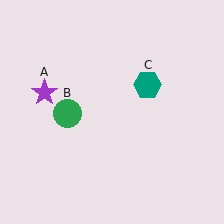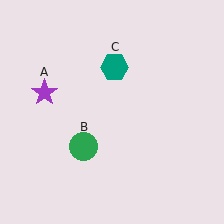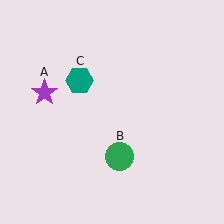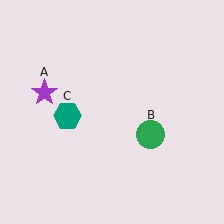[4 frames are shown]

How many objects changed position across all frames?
2 objects changed position: green circle (object B), teal hexagon (object C).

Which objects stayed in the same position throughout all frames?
Purple star (object A) remained stationary.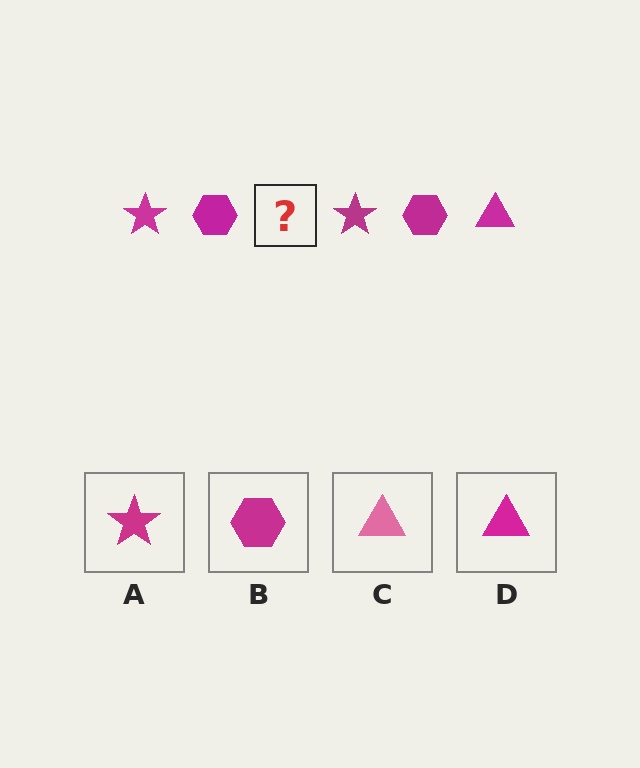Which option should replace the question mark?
Option D.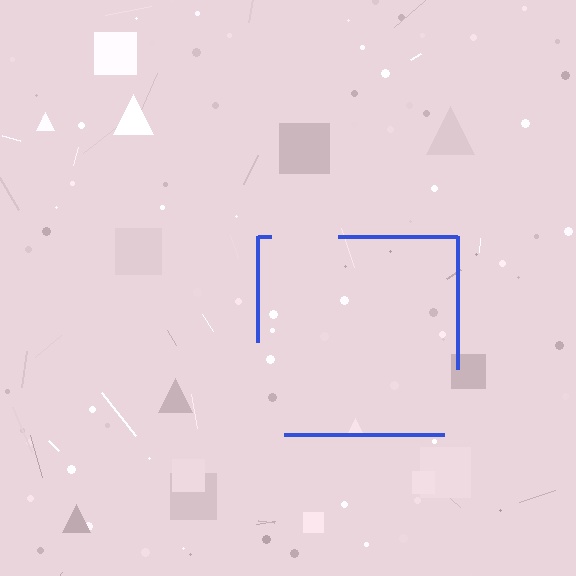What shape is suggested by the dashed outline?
The dashed outline suggests a square.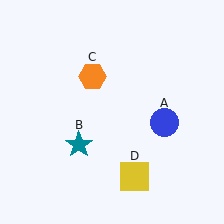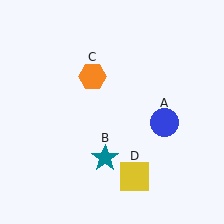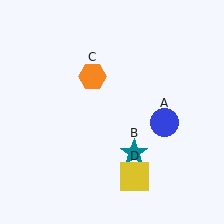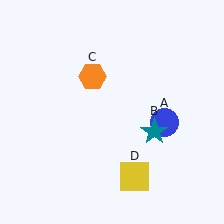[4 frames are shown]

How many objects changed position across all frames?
1 object changed position: teal star (object B).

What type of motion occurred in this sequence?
The teal star (object B) rotated counterclockwise around the center of the scene.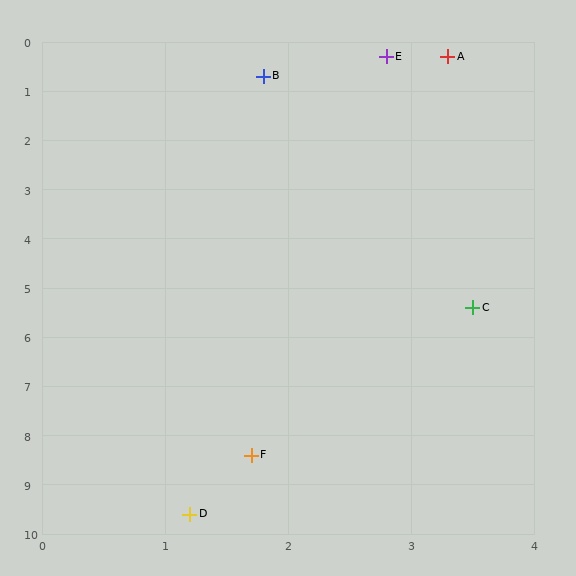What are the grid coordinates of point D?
Point D is at approximately (1.2, 9.6).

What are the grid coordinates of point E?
Point E is at approximately (2.8, 0.3).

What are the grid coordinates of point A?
Point A is at approximately (3.3, 0.3).